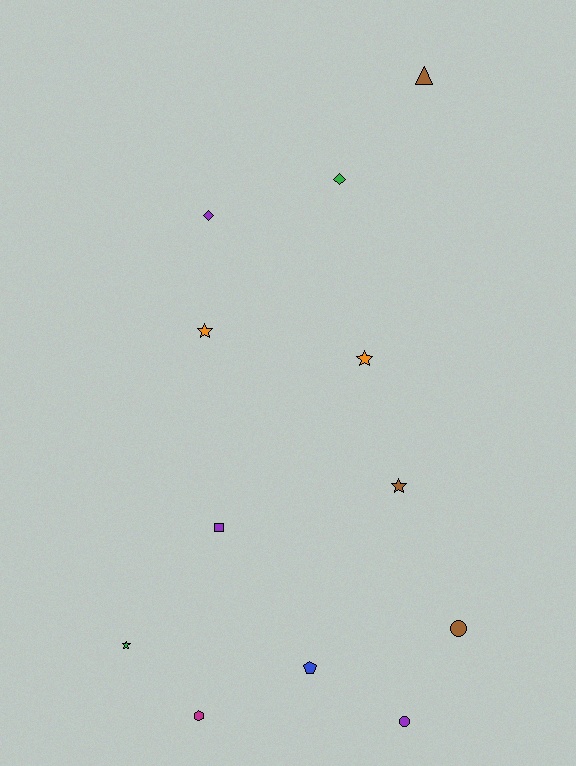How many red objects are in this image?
There are no red objects.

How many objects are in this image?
There are 12 objects.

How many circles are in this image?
There are 2 circles.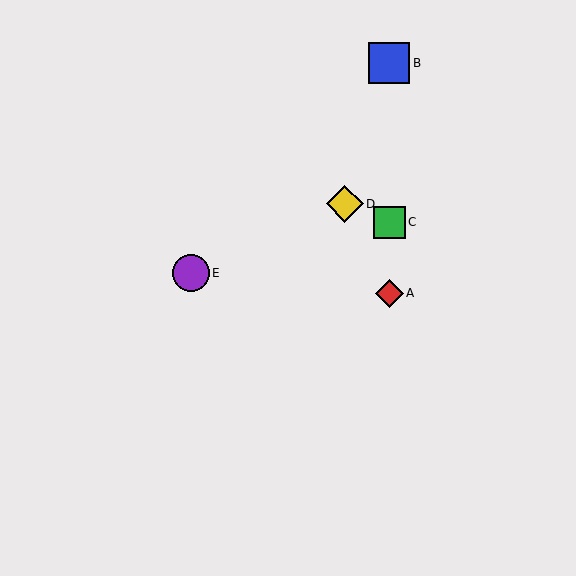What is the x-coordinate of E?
Object E is at x≈191.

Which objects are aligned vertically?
Objects A, B, C are aligned vertically.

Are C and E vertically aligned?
No, C is at x≈389 and E is at x≈191.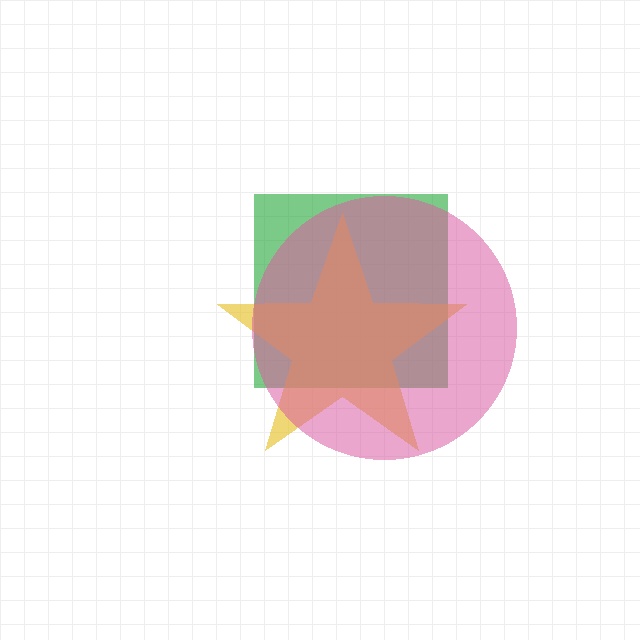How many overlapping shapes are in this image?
There are 3 overlapping shapes in the image.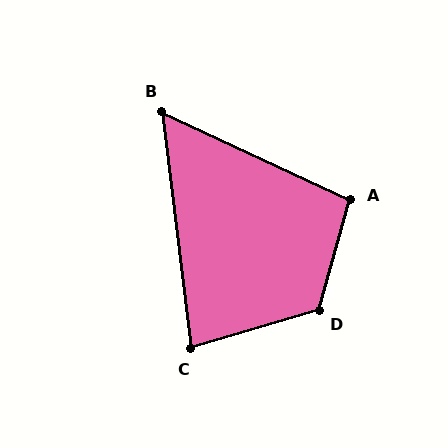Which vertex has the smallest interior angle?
B, at approximately 58 degrees.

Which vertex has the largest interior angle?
D, at approximately 122 degrees.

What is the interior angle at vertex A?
Approximately 99 degrees (obtuse).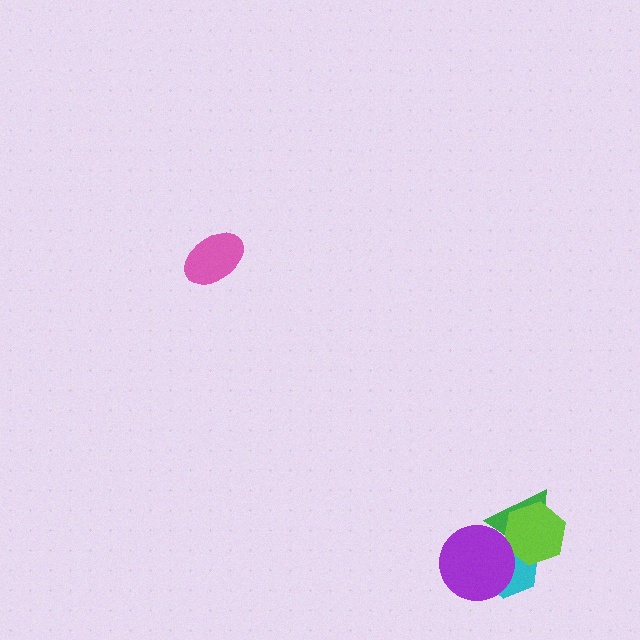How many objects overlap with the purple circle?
2 objects overlap with the purple circle.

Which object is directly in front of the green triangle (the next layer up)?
The lime hexagon is directly in front of the green triangle.